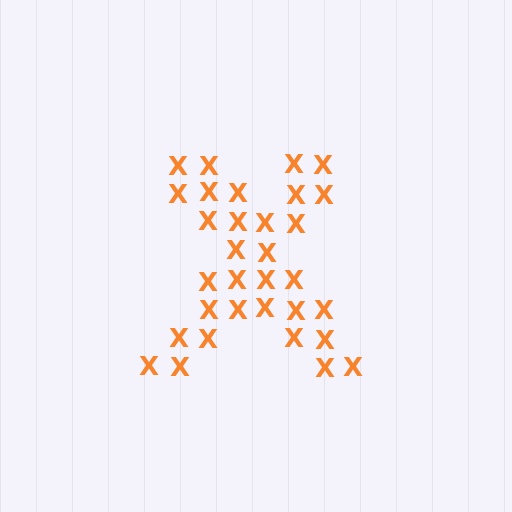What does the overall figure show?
The overall figure shows the letter X.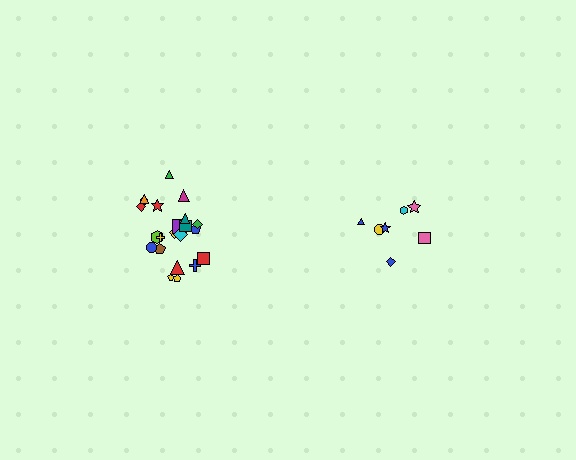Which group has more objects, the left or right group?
The left group.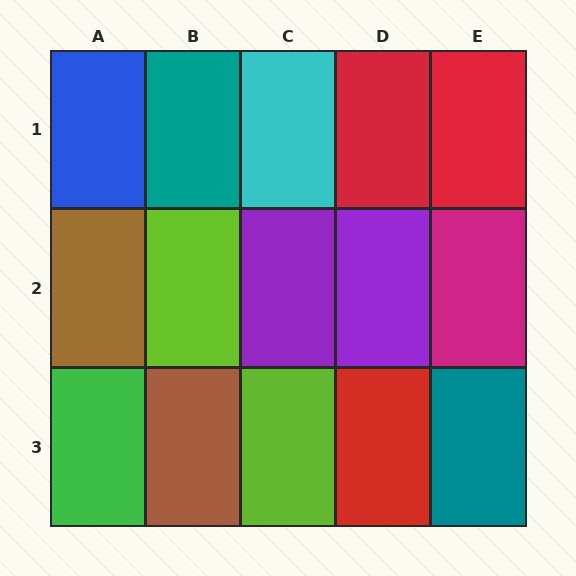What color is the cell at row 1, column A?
Blue.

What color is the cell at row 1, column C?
Cyan.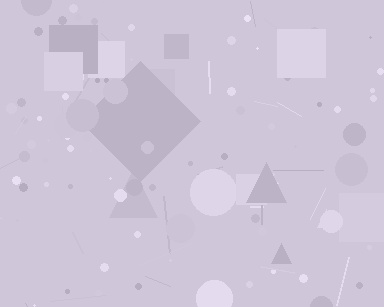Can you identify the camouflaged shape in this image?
The camouflaged shape is a diamond.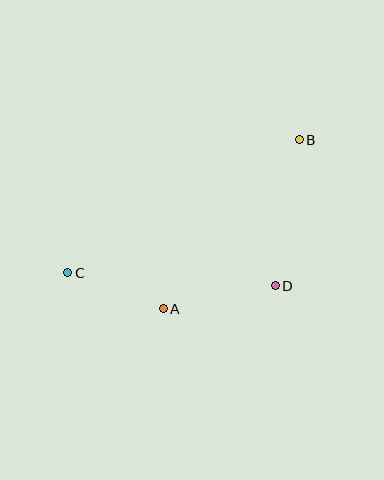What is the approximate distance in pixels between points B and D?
The distance between B and D is approximately 148 pixels.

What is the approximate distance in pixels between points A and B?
The distance between A and B is approximately 217 pixels.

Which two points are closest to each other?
Points A and C are closest to each other.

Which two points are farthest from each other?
Points B and C are farthest from each other.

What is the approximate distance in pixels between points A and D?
The distance between A and D is approximately 114 pixels.